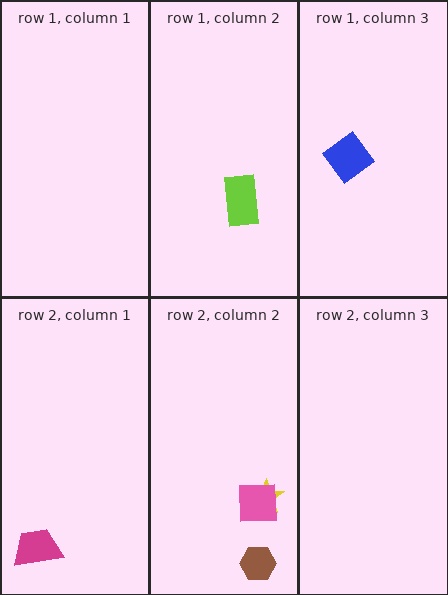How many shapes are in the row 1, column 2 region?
1.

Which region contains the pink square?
The row 2, column 2 region.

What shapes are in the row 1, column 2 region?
The lime rectangle.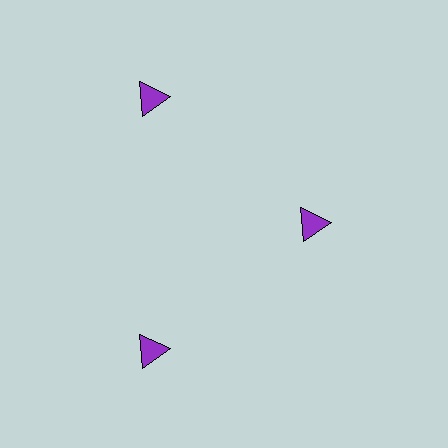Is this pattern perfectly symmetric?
No. The 3 purple triangles are arranged in a ring, but one element near the 3 o'clock position is pulled inward toward the center, breaking the 3-fold rotational symmetry.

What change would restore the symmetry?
The symmetry would be restored by moving it outward, back onto the ring so that all 3 triangles sit at equal angles and equal distance from the center.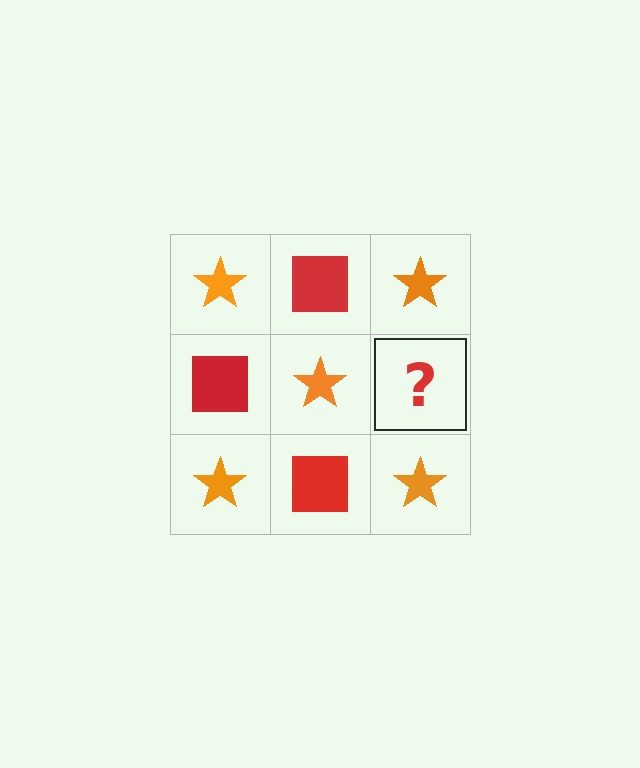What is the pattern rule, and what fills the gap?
The rule is that it alternates orange star and red square in a checkerboard pattern. The gap should be filled with a red square.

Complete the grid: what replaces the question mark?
The question mark should be replaced with a red square.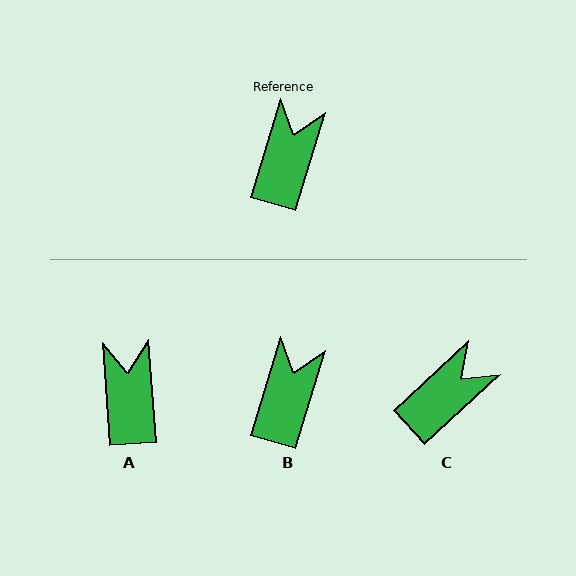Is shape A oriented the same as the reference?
No, it is off by about 21 degrees.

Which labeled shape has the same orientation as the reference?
B.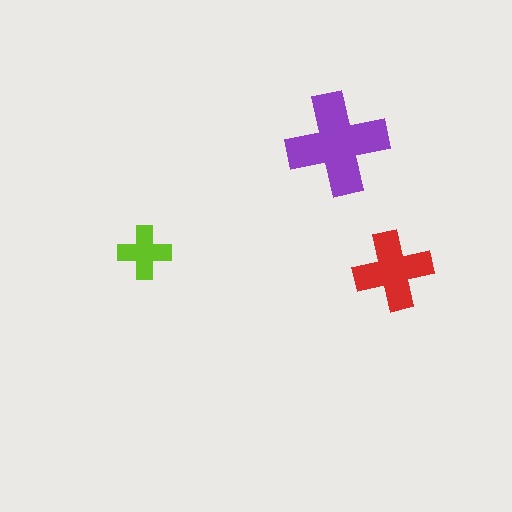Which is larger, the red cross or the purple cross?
The purple one.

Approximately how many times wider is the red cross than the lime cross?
About 1.5 times wider.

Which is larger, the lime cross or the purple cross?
The purple one.